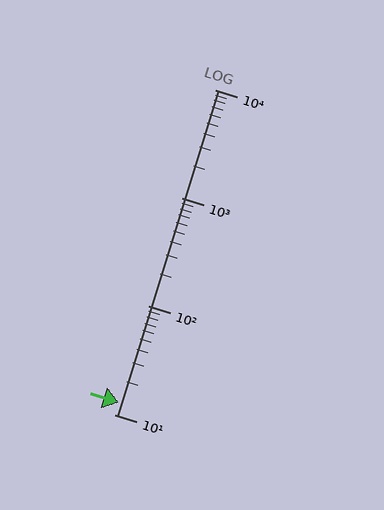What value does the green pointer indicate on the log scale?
The pointer indicates approximately 13.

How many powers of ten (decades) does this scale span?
The scale spans 3 decades, from 10 to 10000.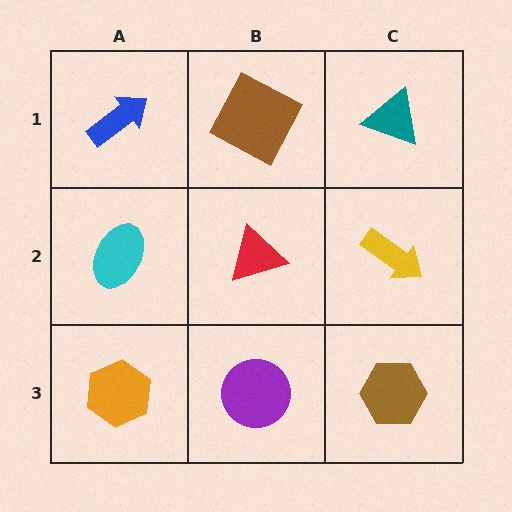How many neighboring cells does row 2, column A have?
3.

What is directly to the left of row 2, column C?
A red triangle.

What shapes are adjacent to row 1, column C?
A yellow arrow (row 2, column C), a brown square (row 1, column B).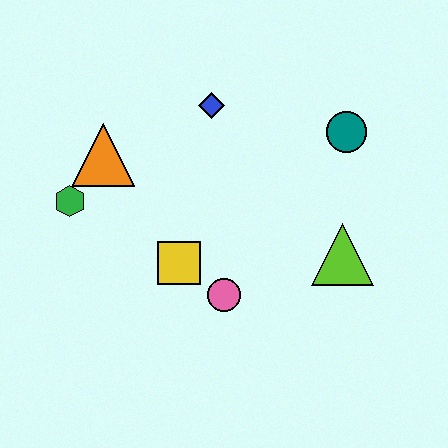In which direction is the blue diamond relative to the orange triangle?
The blue diamond is to the right of the orange triangle.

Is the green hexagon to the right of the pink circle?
No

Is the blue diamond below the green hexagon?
No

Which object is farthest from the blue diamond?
The lime triangle is farthest from the blue diamond.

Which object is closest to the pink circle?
The yellow square is closest to the pink circle.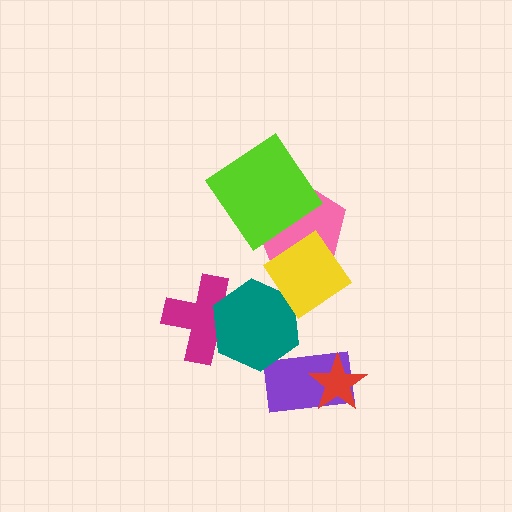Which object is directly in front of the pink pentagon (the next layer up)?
The yellow diamond is directly in front of the pink pentagon.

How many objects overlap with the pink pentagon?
2 objects overlap with the pink pentagon.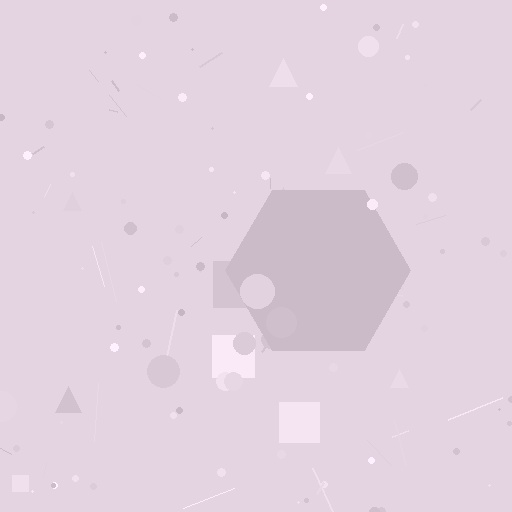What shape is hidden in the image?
A hexagon is hidden in the image.